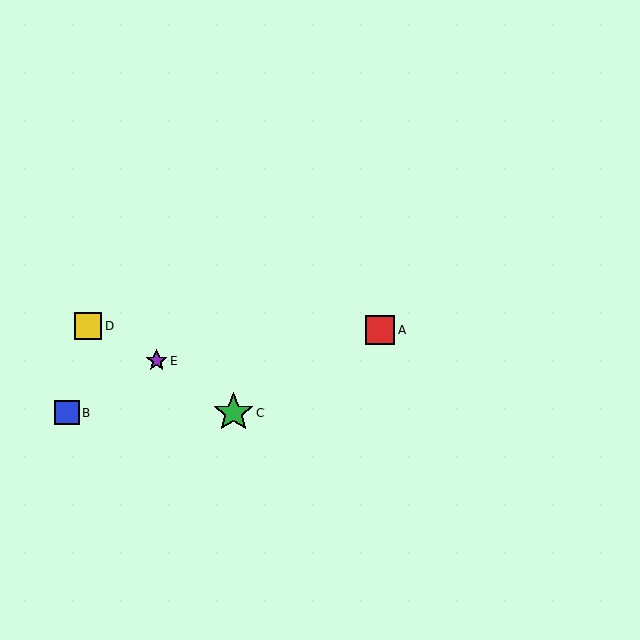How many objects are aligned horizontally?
2 objects (B, C) are aligned horizontally.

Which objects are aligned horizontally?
Objects B, C are aligned horizontally.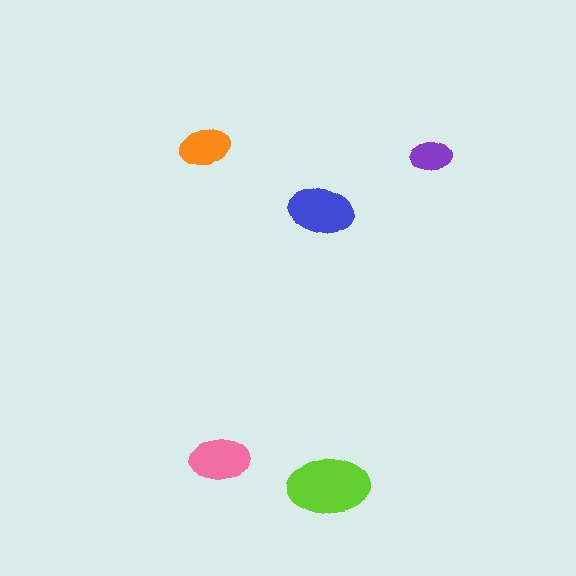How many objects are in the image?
There are 5 objects in the image.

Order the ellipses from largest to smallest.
the lime one, the blue one, the pink one, the orange one, the purple one.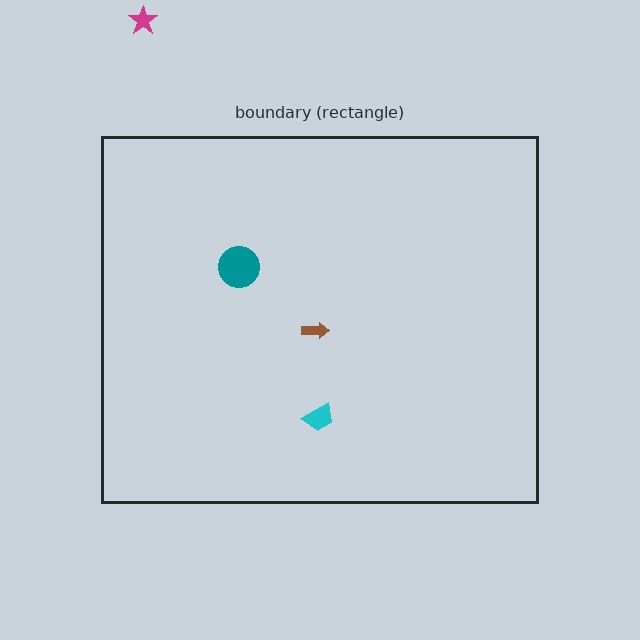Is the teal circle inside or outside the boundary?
Inside.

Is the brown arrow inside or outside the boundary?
Inside.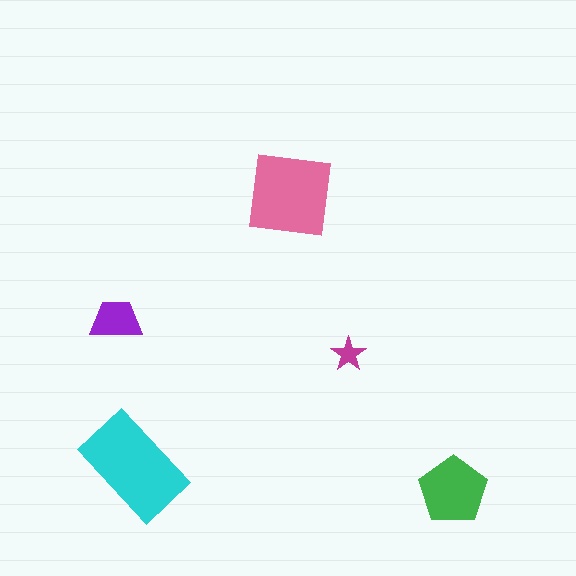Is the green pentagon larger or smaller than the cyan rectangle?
Smaller.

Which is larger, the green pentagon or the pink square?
The pink square.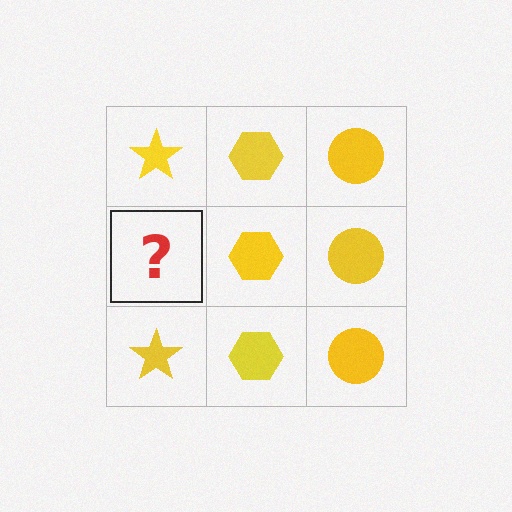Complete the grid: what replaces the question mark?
The question mark should be replaced with a yellow star.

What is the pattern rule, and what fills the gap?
The rule is that each column has a consistent shape. The gap should be filled with a yellow star.